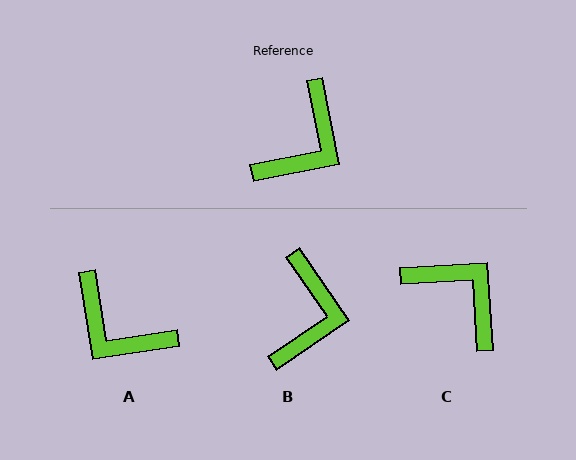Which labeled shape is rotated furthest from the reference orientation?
A, about 93 degrees away.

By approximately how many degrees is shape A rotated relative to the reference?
Approximately 93 degrees clockwise.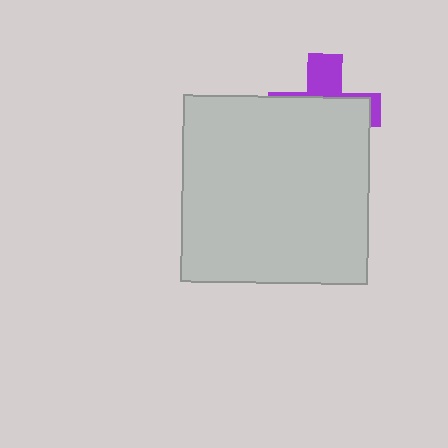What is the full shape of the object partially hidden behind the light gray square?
The partially hidden object is a purple cross.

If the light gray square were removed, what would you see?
You would see the complete purple cross.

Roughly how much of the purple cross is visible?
A small part of it is visible (roughly 32%).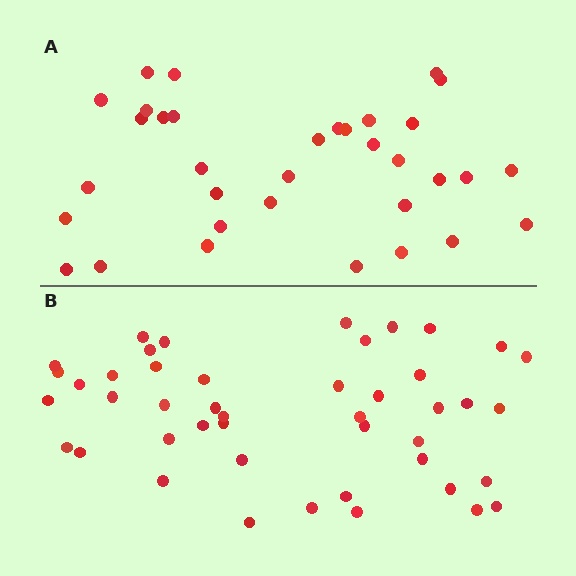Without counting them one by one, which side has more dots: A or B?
Region B (the bottom region) has more dots.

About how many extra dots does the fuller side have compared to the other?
Region B has roughly 12 or so more dots than region A.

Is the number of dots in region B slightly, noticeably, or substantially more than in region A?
Region B has noticeably more, but not dramatically so. The ratio is roughly 1.3 to 1.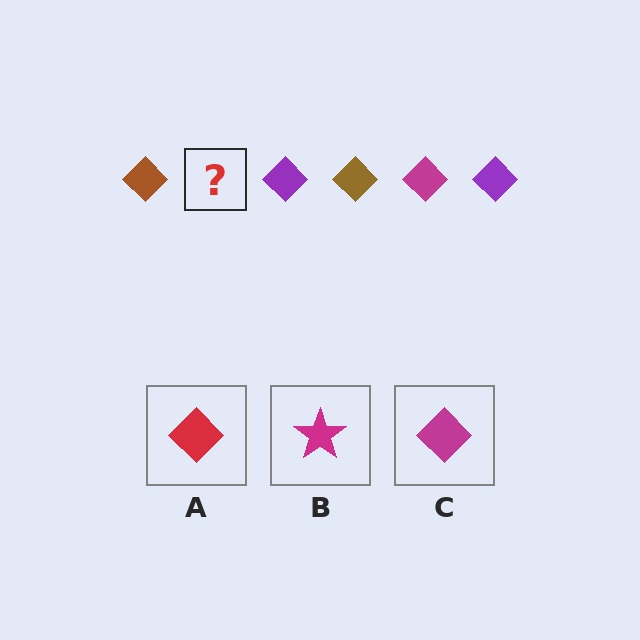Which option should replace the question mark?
Option C.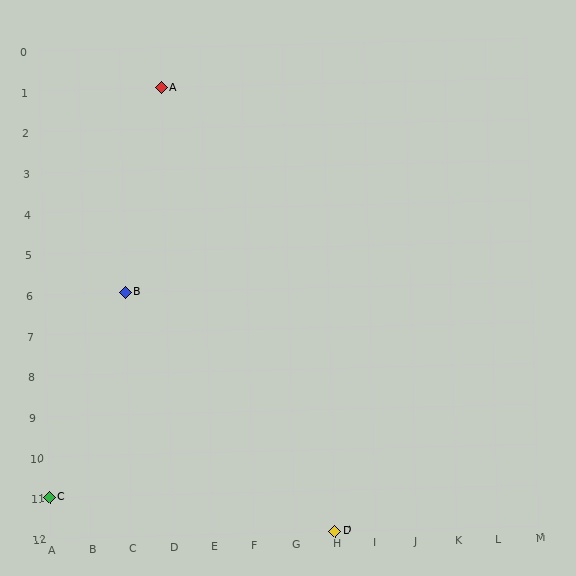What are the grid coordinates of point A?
Point A is at grid coordinates (D, 1).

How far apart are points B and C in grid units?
Points B and C are 2 columns and 5 rows apart (about 5.4 grid units diagonally).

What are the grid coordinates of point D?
Point D is at grid coordinates (H, 12).